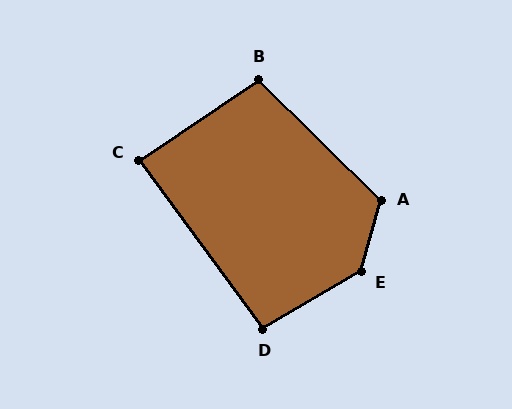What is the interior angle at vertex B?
Approximately 101 degrees (obtuse).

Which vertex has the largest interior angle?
E, at approximately 136 degrees.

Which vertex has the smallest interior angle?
C, at approximately 88 degrees.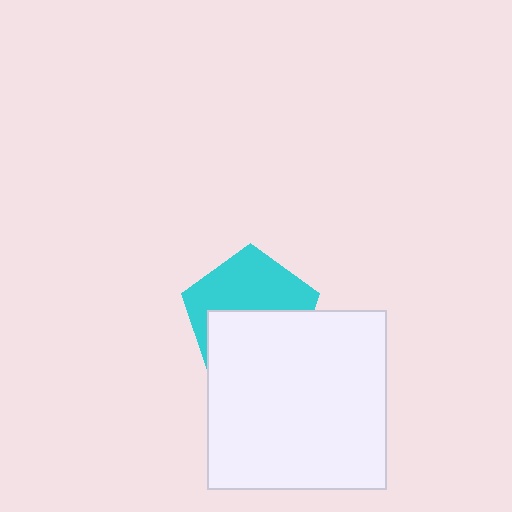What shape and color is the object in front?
The object in front is a white square.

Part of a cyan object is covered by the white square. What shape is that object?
It is a pentagon.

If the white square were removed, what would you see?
You would see the complete cyan pentagon.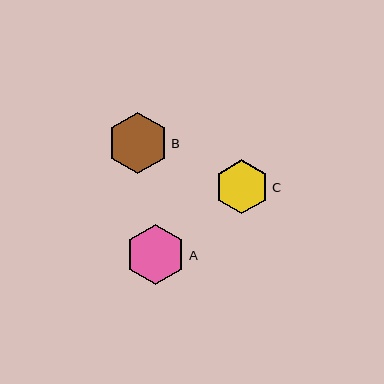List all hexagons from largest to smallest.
From largest to smallest: B, A, C.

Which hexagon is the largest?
Hexagon B is the largest with a size of approximately 61 pixels.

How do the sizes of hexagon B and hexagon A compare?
Hexagon B and hexagon A are approximately the same size.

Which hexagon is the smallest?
Hexagon C is the smallest with a size of approximately 54 pixels.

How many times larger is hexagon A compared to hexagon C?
Hexagon A is approximately 1.1 times the size of hexagon C.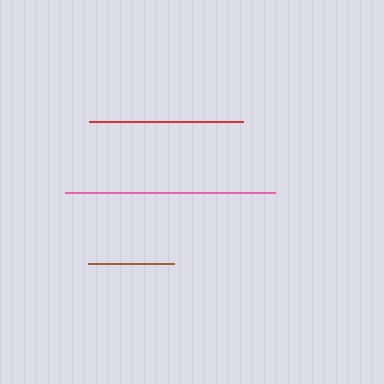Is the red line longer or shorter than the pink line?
The pink line is longer than the red line.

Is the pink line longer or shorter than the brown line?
The pink line is longer than the brown line.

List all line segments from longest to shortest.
From longest to shortest: pink, red, brown.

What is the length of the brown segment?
The brown segment is approximately 86 pixels long.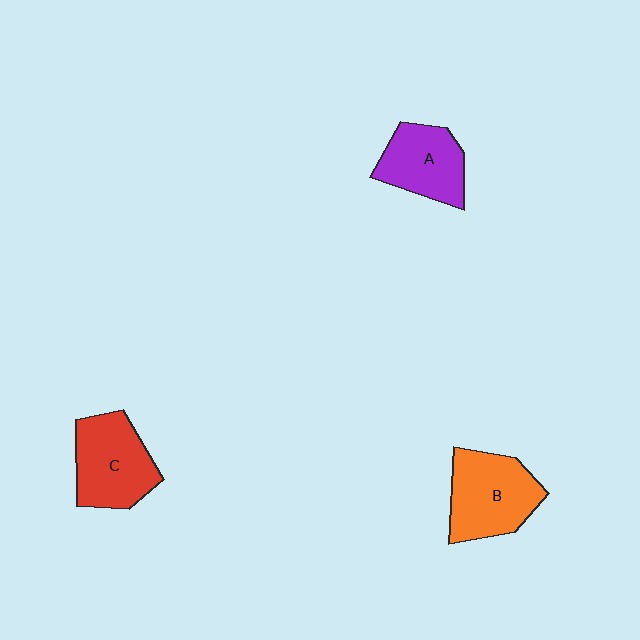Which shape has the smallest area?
Shape A (purple).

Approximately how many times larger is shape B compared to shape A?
Approximately 1.2 times.